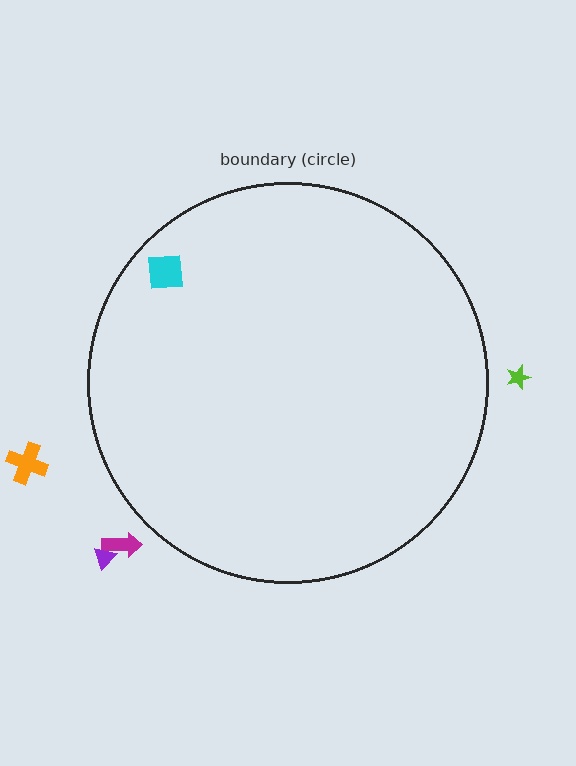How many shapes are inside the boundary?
1 inside, 4 outside.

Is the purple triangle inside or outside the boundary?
Outside.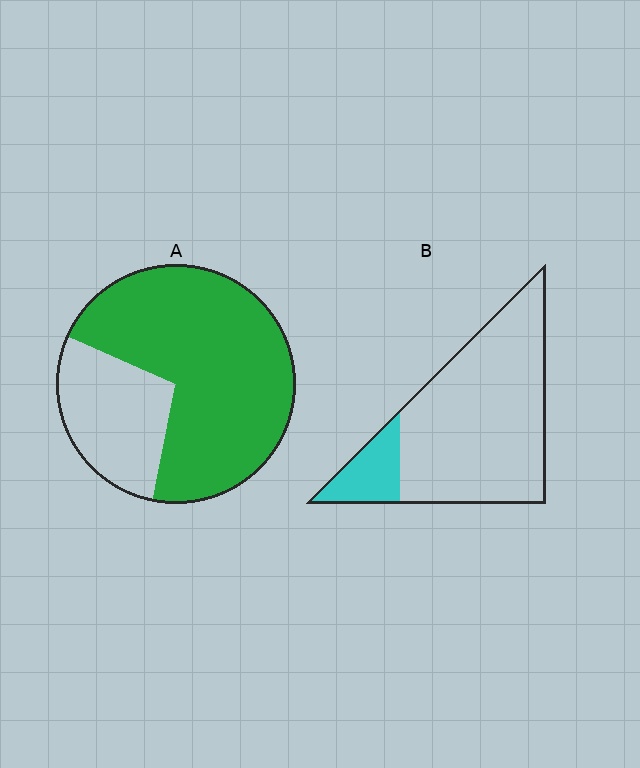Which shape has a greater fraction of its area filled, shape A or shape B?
Shape A.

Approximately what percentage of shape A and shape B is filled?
A is approximately 70% and B is approximately 15%.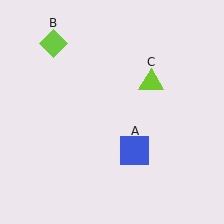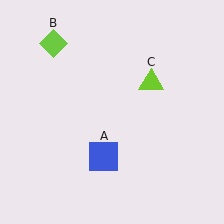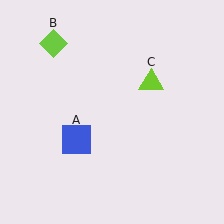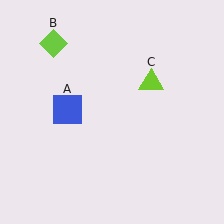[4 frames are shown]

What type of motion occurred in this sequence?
The blue square (object A) rotated clockwise around the center of the scene.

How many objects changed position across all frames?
1 object changed position: blue square (object A).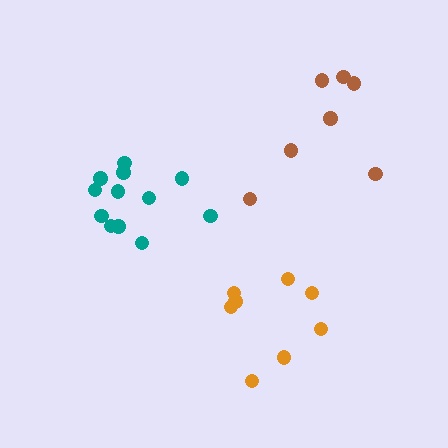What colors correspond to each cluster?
The clusters are colored: brown, orange, teal.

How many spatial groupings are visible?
There are 3 spatial groupings.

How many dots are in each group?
Group 1: 7 dots, Group 2: 8 dots, Group 3: 12 dots (27 total).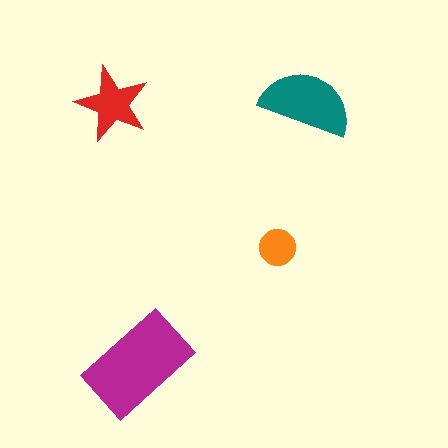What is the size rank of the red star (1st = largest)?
3rd.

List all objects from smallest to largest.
The orange circle, the red star, the teal semicircle, the magenta rectangle.